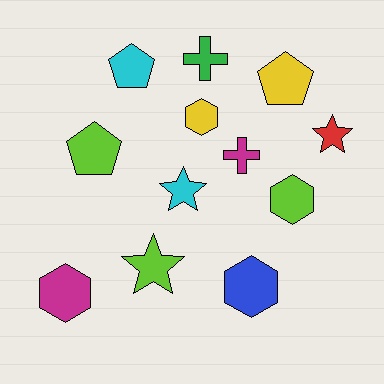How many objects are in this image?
There are 12 objects.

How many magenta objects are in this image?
There are 2 magenta objects.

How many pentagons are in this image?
There are 3 pentagons.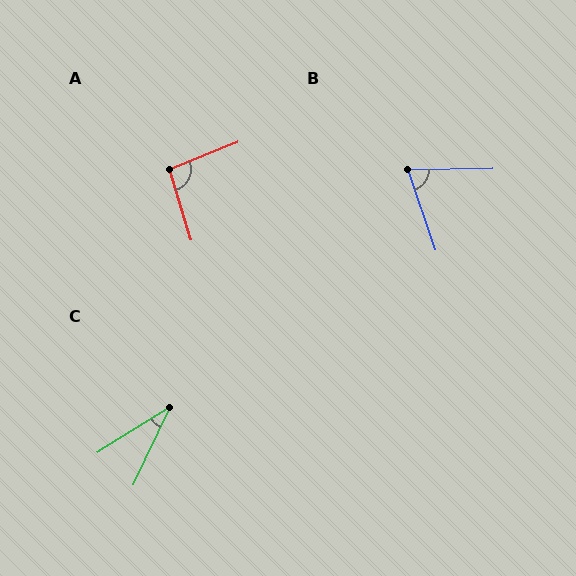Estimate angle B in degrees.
Approximately 72 degrees.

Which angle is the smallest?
C, at approximately 33 degrees.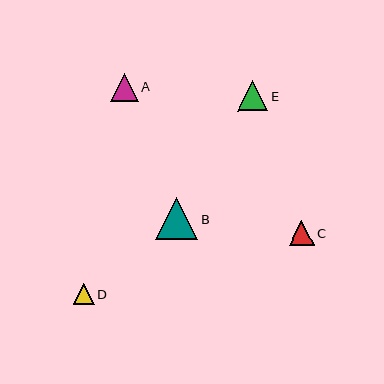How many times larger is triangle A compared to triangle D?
Triangle A is approximately 1.3 times the size of triangle D.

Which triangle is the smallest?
Triangle D is the smallest with a size of approximately 21 pixels.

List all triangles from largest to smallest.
From largest to smallest: B, E, A, C, D.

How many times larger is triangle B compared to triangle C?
Triangle B is approximately 1.7 times the size of triangle C.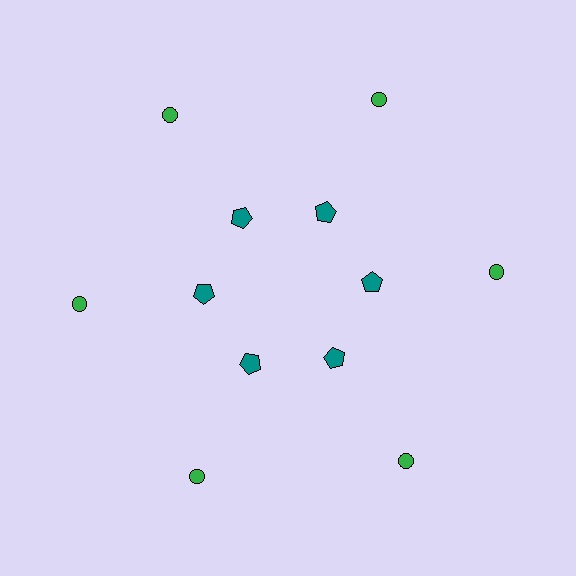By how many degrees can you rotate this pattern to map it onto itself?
The pattern maps onto itself every 60 degrees of rotation.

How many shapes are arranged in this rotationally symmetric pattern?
There are 12 shapes, arranged in 6 groups of 2.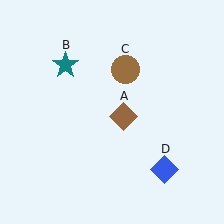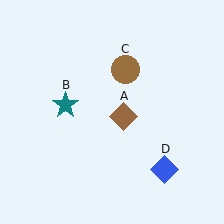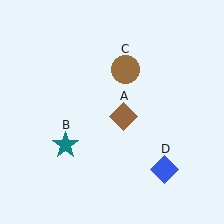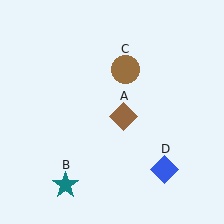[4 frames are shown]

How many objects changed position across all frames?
1 object changed position: teal star (object B).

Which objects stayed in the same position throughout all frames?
Brown diamond (object A) and brown circle (object C) and blue diamond (object D) remained stationary.